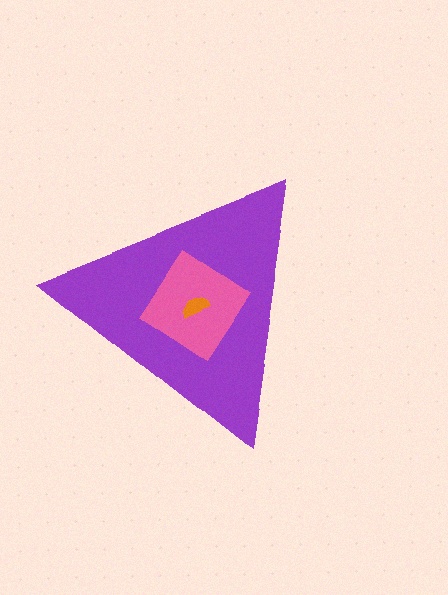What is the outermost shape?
The purple triangle.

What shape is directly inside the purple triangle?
The pink diamond.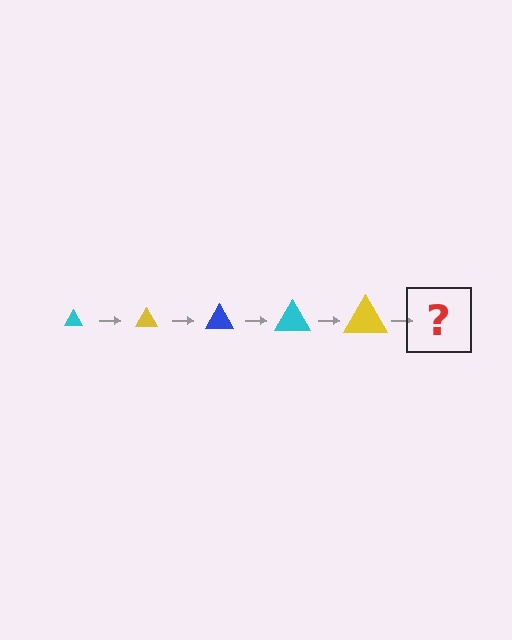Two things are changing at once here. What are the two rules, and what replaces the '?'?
The two rules are that the triangle grows larger each step and the color cycles through cyan, yellow, and blue. The '?' should be a blue triangle, larger than the previous one.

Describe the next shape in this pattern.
It should be a blue triangle, larger than the previous one.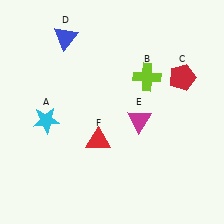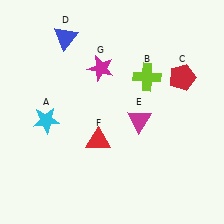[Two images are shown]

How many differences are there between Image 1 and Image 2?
There is 1 difference between the two images.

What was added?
A magenta star (G) was added in Image 2.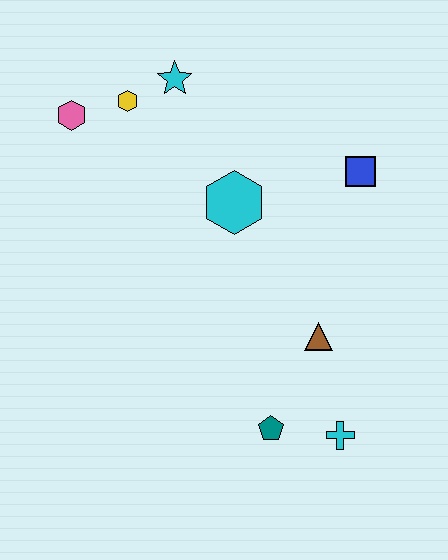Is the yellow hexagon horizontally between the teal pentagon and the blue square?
No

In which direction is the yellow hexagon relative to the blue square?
The yellow hexagon is to the left of the blue square.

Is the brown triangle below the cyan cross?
No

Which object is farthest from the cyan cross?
The pink hexagon is farthest from the cyan cross.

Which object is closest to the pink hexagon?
The yellow hexagon is closest to the pink hexagon.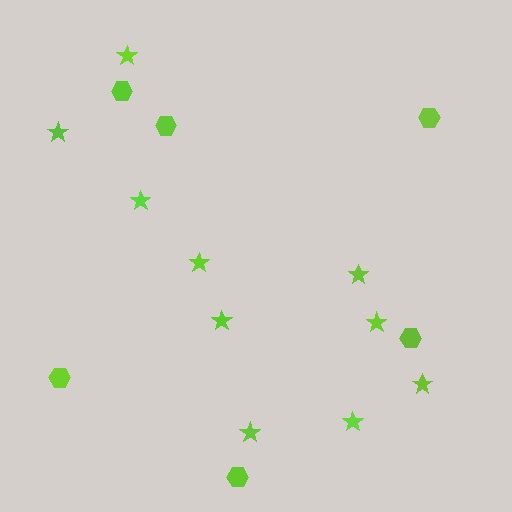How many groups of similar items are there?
There are 2 groups: one group of hexagons (6) and one group of stars (10).